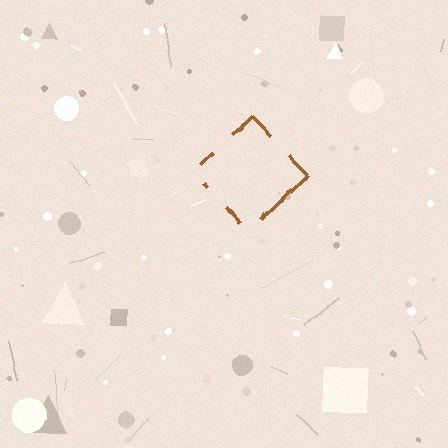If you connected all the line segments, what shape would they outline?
They would outline a diamond.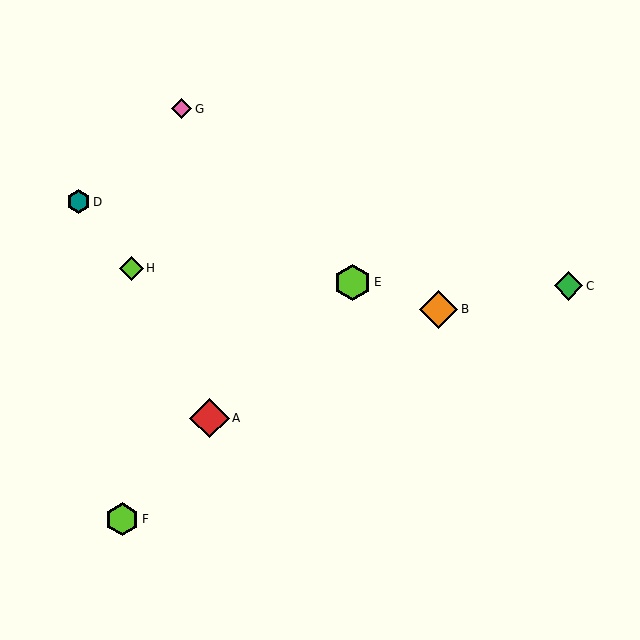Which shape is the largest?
The red diamond (labeled A) is the largest.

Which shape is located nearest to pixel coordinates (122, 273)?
The lime diamond (labeled H) at (131, 268) is nearest to that location.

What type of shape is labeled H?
Shape H is a lime diamond.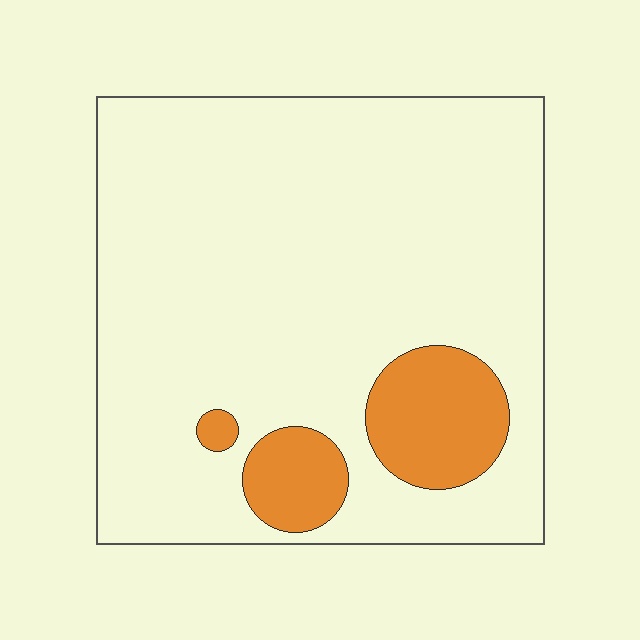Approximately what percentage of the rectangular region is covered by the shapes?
Approximately 15%.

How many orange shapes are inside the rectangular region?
3.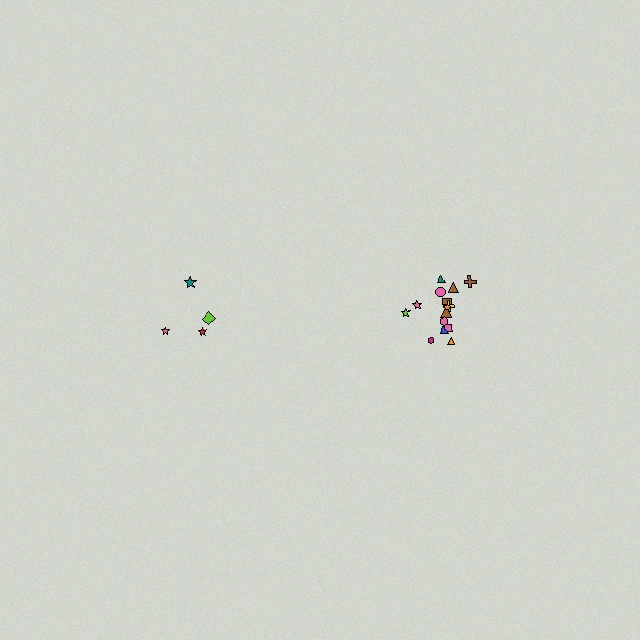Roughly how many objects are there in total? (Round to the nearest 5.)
Roughly 20 objects in total.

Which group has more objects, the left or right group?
The right group.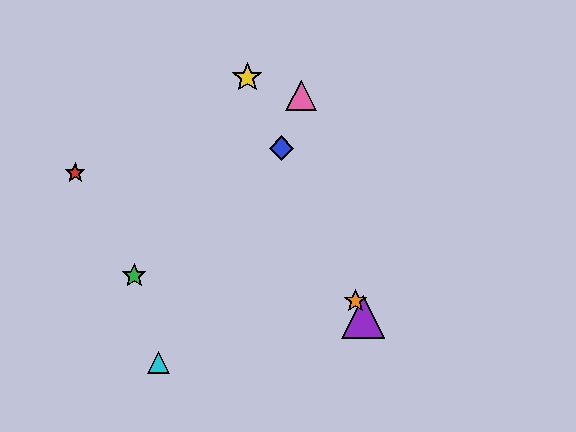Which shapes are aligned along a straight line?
The blue diamond, the yellow star, the purple triangle, the orange star are aligned along a straight line.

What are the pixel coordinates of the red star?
The red star is at (75, 173).